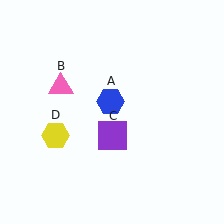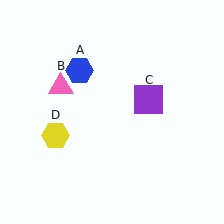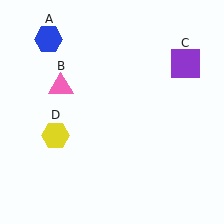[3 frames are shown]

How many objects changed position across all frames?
2 objects changed position: blue hexagon (object A), purple square (object C).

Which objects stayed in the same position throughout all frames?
Pink triangle (object B) and yellow hexagon (object D) remained stationary.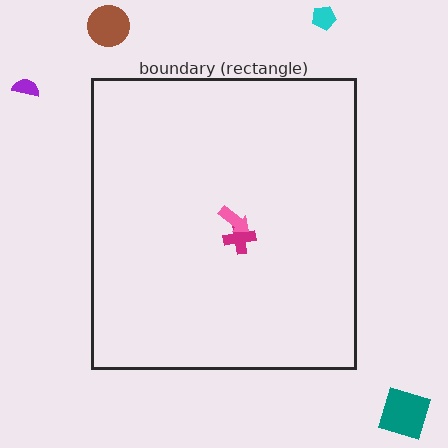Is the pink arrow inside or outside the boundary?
Inside.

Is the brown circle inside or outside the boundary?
Outside.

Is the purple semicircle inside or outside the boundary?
Outside.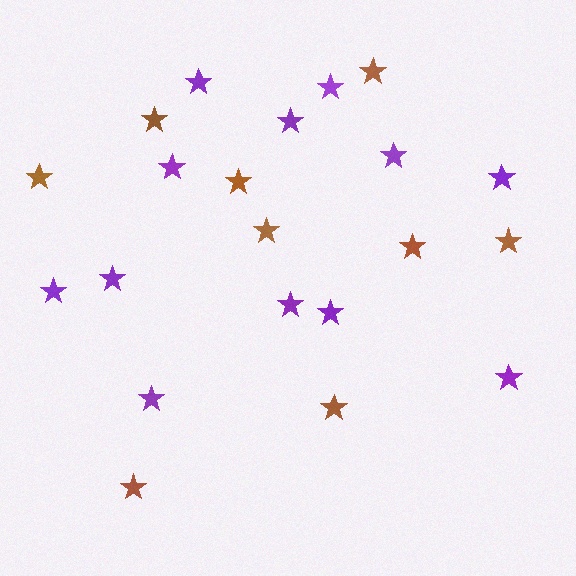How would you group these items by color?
There are 2 groups: one group of brown stars (9) and one group of purple stars (12).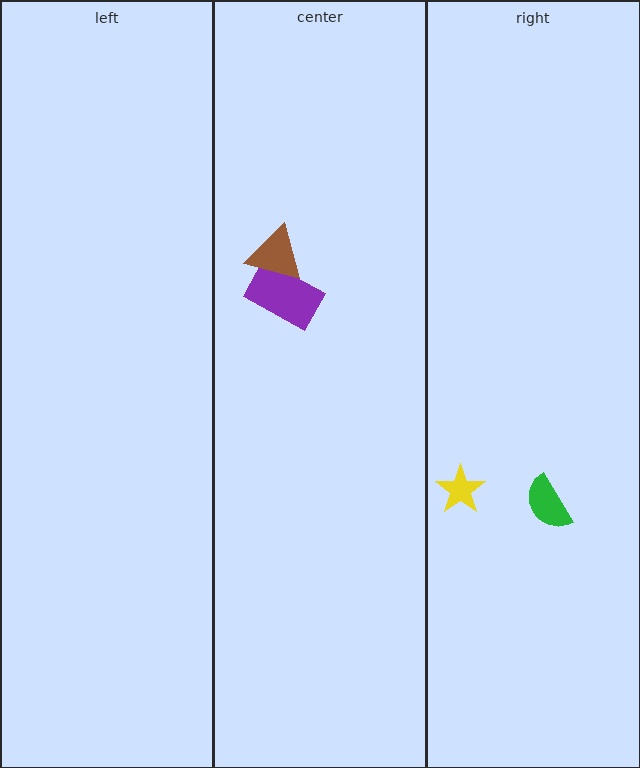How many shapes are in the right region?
2.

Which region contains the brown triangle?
The center region.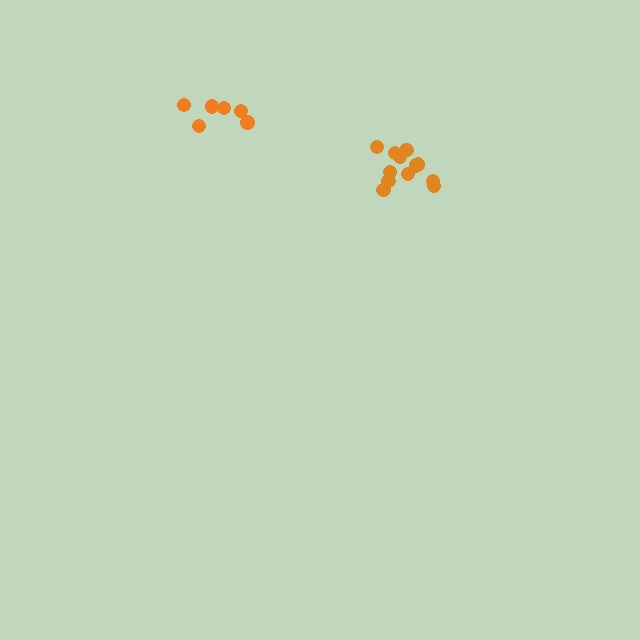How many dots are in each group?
Group 1: 6 dots, Group 2: 12 dots (18 total).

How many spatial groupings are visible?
There are 2 spatial groupings.